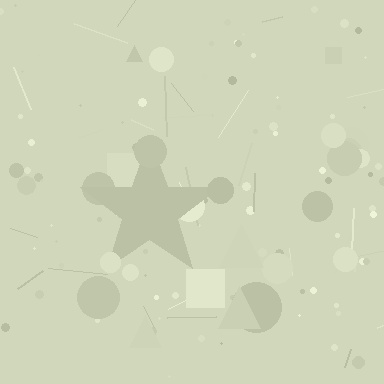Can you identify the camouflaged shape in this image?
The camouflaged shape is a star.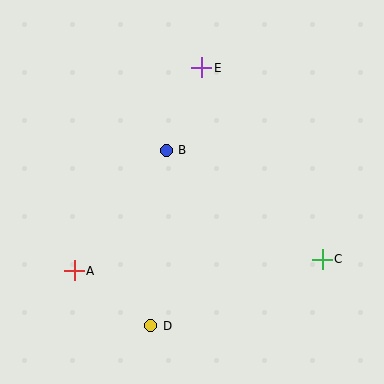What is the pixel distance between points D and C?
The distance between D and C is 184 pixels.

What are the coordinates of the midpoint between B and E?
The midpoint between B and E is at (184, 109).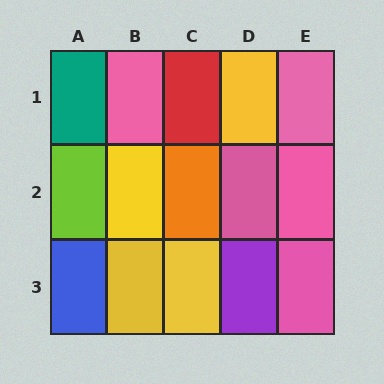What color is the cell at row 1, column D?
Yellow.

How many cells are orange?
1 cell is orange.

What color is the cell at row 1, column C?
Red.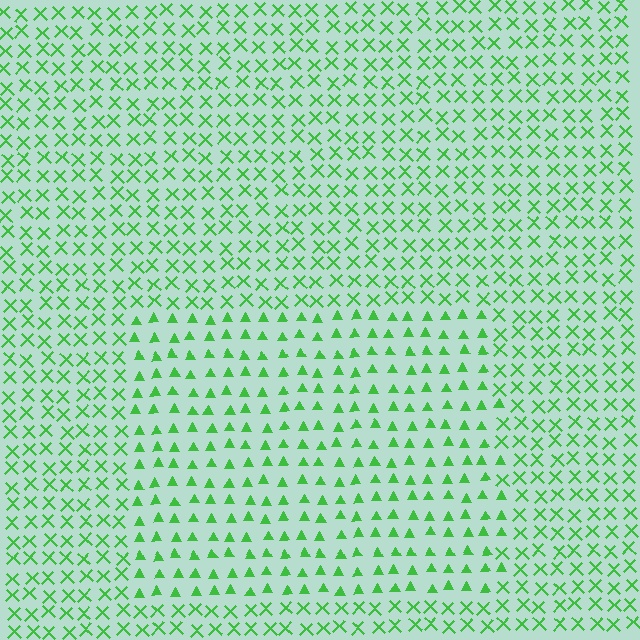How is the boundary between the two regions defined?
The boundary is defined by a change in element shape: triangles inside vs. X marks outside. All elements share the same color and spacing.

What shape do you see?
I see a rectangle.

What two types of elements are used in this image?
The image uses triangles inside the rectangle region and X marks outside it.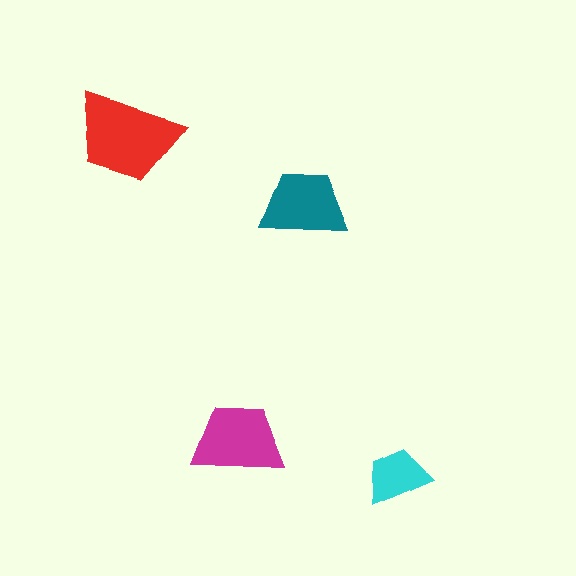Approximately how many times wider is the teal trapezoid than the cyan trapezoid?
About 1.5 times wider.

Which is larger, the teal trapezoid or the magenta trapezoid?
The magenta one.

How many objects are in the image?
There are 4 objects in the image.